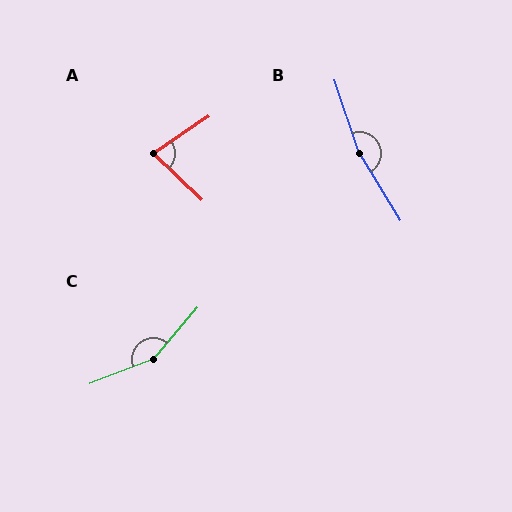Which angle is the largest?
B, at approximately 167 degrees.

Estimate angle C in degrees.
Approximately 151 degrees.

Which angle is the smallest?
A, at approximately 78 degrees.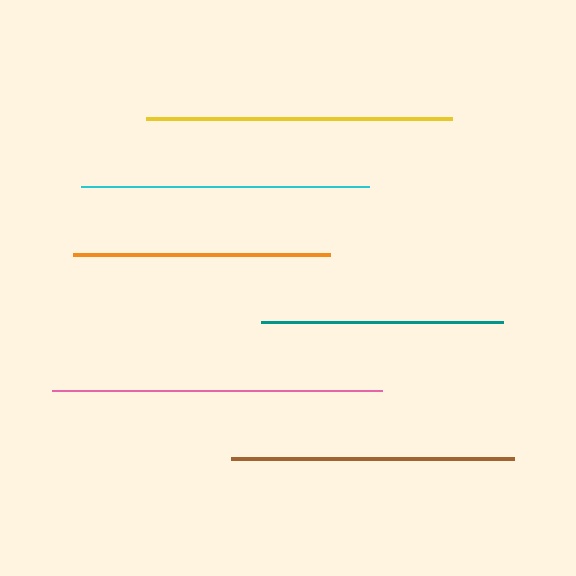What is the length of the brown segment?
The brown segment is approximately 283 pixels long.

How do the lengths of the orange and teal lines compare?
The orange and teal lines are approximately the same length.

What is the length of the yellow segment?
The yellow segment is approximately 307 pixels long.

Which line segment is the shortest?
The teal line is the shortest at approximately 241 pixels.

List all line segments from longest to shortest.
From longest to shortest: pink, yellow, cyan, brown, orange, teal.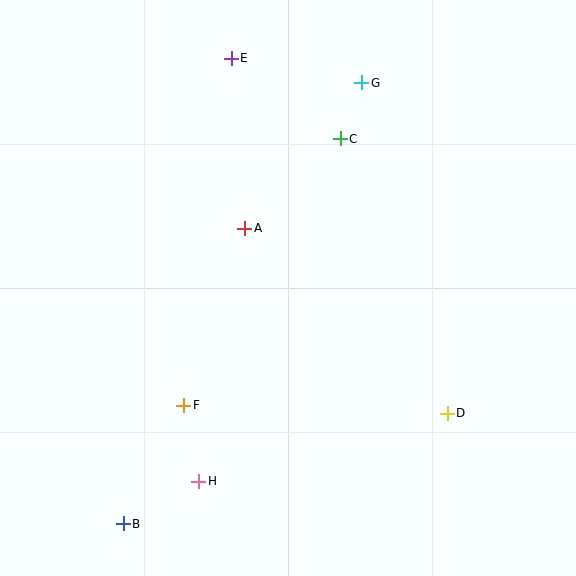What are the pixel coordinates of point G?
Point G is at (362, 83).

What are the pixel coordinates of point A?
Point A is at (245, 228).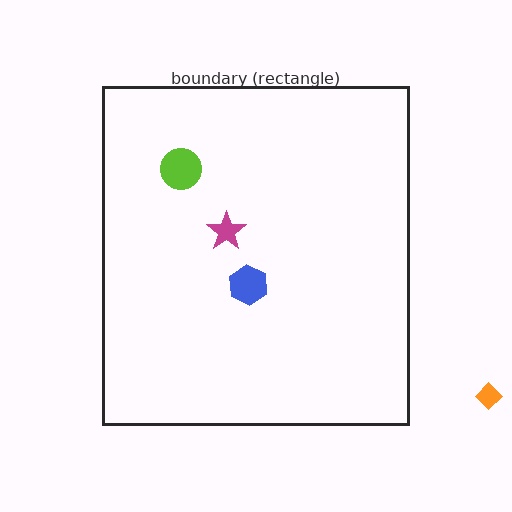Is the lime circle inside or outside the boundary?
Inside.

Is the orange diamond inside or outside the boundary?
Outside.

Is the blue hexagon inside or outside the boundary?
Inside.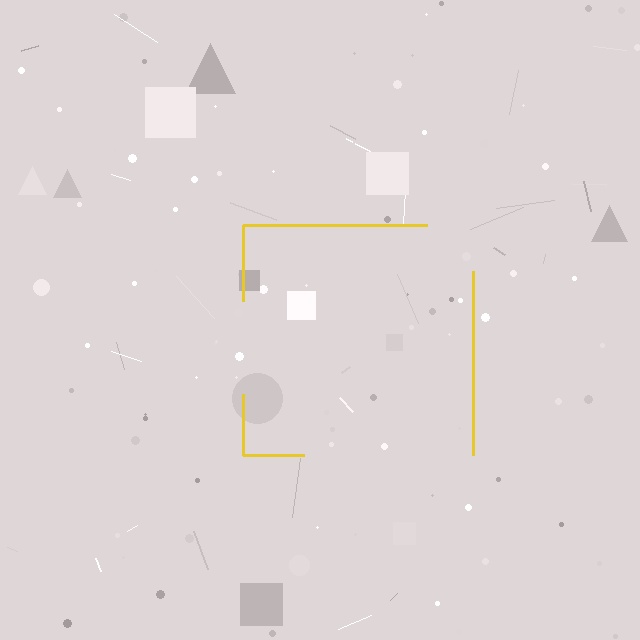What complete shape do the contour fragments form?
The contour fragments form a square.